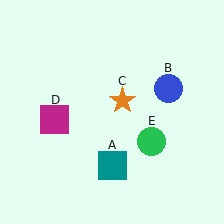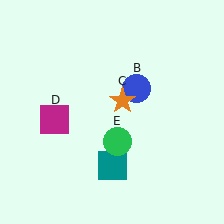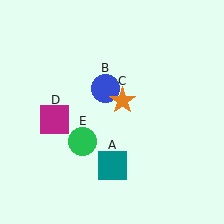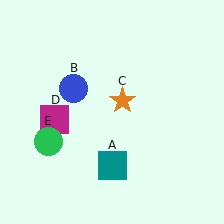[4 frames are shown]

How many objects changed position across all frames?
2 objects changed position: blue circle (object B), green circle (object E).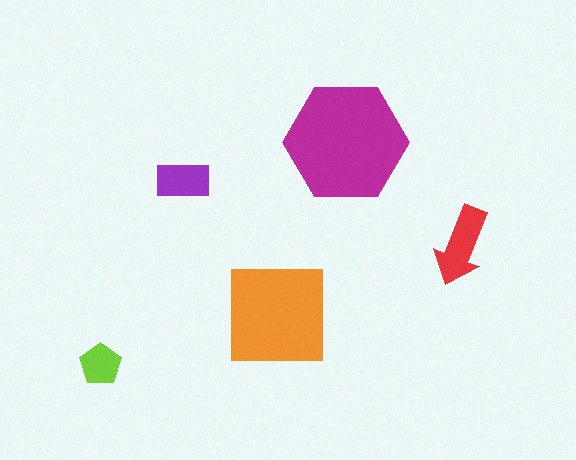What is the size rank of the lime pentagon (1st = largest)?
5th.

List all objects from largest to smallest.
The magenta hexagon, the orange square, the red arrow, the purple rectangle, the lime pentagon.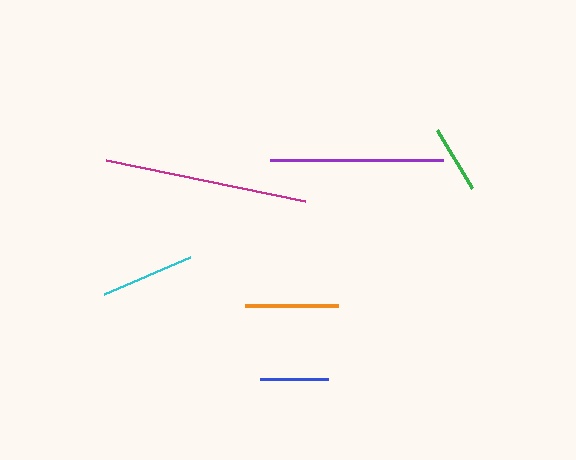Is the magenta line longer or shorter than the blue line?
The magenta line is longer than the blue line.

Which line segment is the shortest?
The green line is the shortest at approximately 67 pixels.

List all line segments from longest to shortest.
From longest to shortest: magenta, purple, cyan, orange, blue, green.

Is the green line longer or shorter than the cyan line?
The cyan line is longer than the green line.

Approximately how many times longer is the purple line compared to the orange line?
The purple line is approximately 1.9 times the length of the orange line.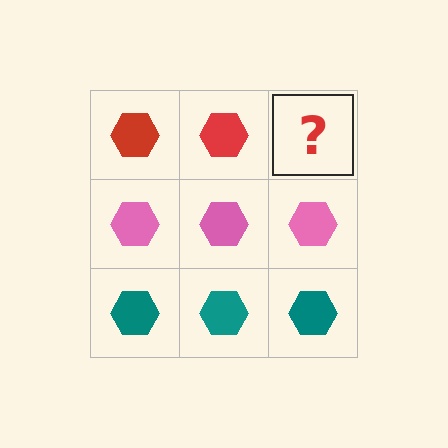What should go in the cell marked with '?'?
The missing cell should contain a red hexagon.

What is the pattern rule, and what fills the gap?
The rule is that each row has a consistent color. The gap should be filled with a red hexagon.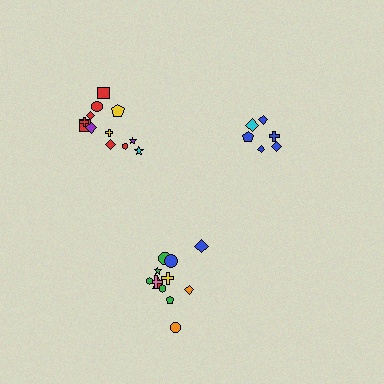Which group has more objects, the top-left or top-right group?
The top-left group.